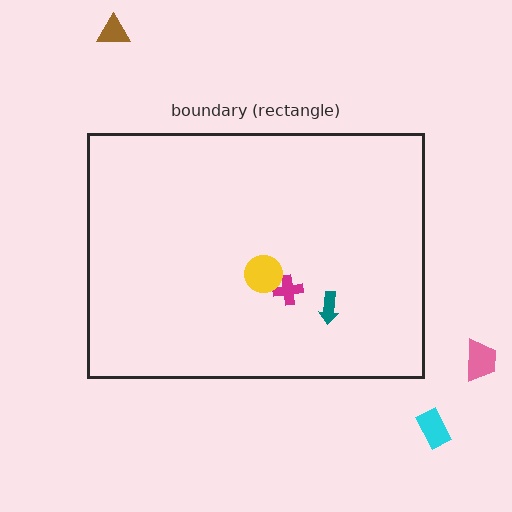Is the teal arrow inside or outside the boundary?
Inside.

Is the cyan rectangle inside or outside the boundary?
Outside.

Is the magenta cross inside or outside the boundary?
Inside.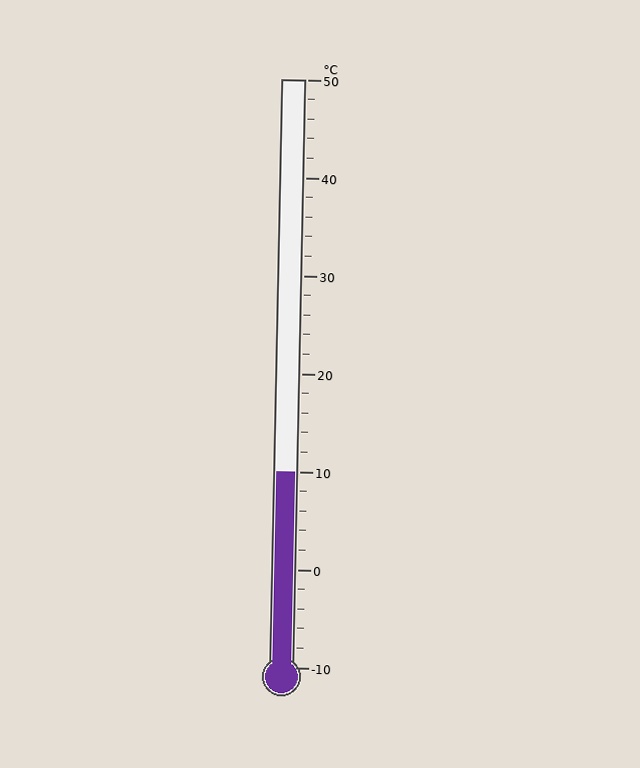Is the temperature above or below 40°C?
The temperature is below 40°C.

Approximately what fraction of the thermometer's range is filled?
The thermometer is filled to approximately 35% of its range.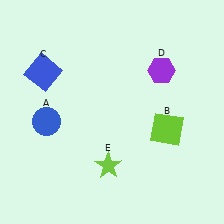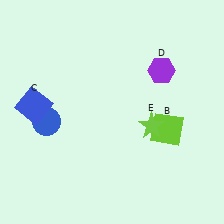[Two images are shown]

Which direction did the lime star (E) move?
The lime star (E) moved right.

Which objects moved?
The objects that moved are: the blue square (C), the lime star (E).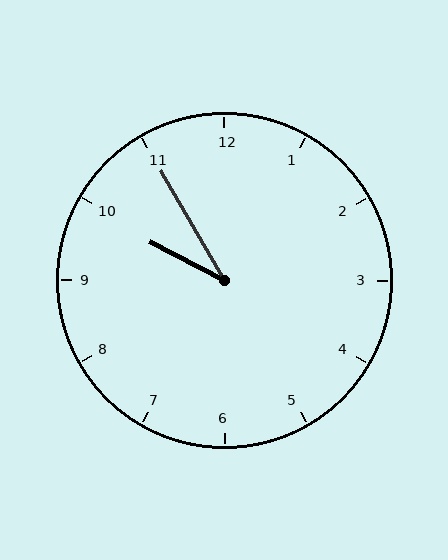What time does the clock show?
9:55.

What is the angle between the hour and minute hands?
Approximately 32 degrees.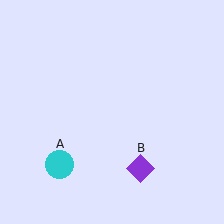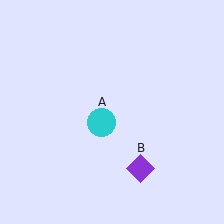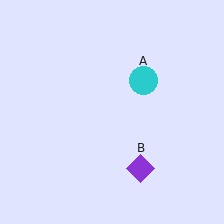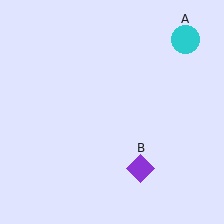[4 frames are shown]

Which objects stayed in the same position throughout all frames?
Purple diamond (object B) remained stationary.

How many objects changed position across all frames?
1 object changed position: cyan circle (object A).